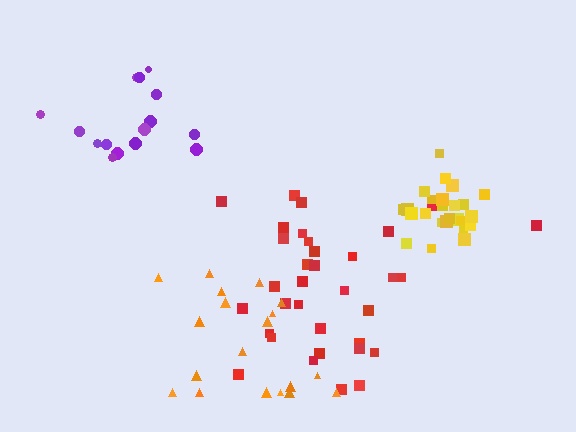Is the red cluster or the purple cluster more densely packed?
Purple.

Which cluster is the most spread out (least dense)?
Orange.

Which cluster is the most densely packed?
Yellow.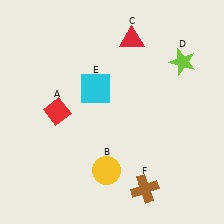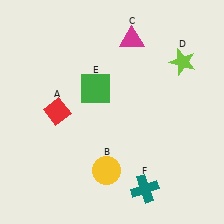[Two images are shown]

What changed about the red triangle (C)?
In Image 1, C is red. In Image 2, it changed to magenta.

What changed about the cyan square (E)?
In Image 1, E is cyan. In Image 2, it changed to green.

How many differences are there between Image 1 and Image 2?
There are 3 differences between the two images.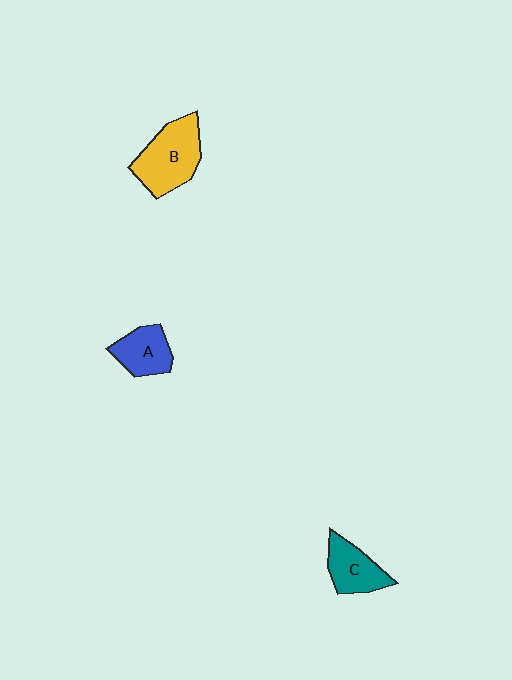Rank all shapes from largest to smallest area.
From largest to smallest: B (yellow), C (teal), A (blue).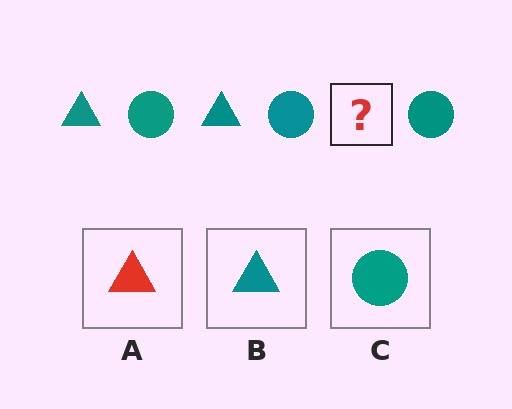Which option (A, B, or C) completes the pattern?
B.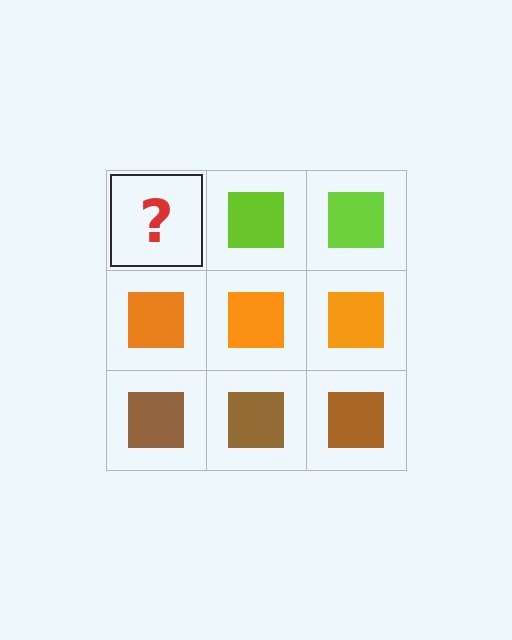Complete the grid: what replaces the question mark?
The question mark should be replaced with a lime square.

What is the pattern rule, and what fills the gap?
The rule is that each row has a consistent color. The gap should be filled with a lime square.